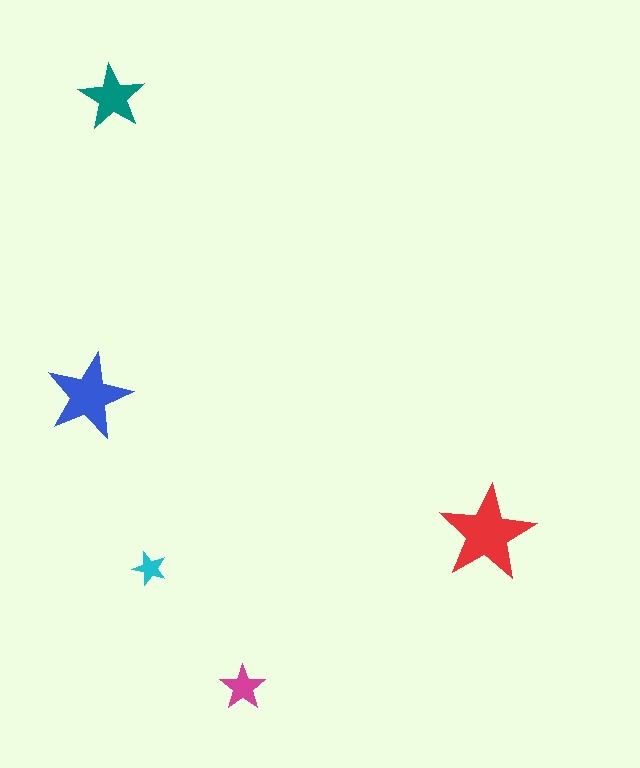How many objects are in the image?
There are 5 objects in the image.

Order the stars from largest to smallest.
the red one, the blue one, the teal one, the magenta one, the cyan one.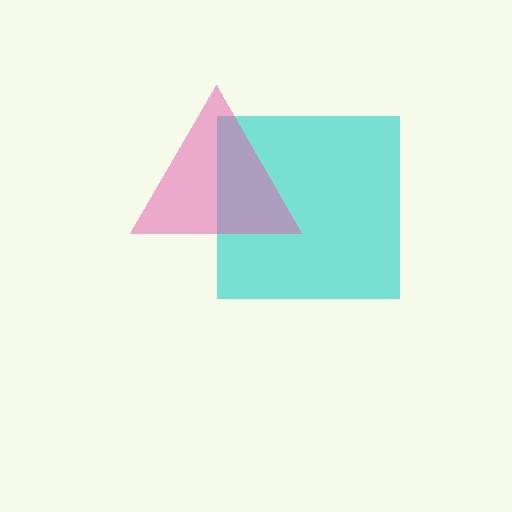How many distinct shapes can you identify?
There are 2 distinct shapes: a cyan square, a pink triangle.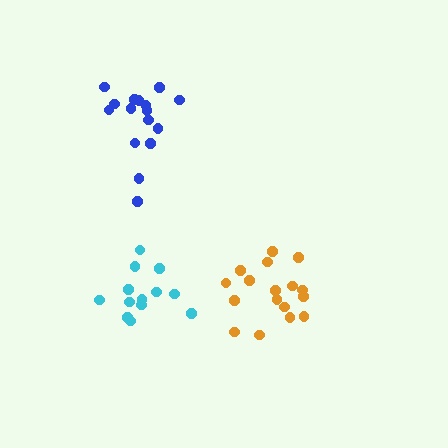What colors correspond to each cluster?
The clusters are colored: cyan, orange, blue.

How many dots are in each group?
Group 1: 13 dots, Group 2: 17 dots, Group 3: 16 dots (46 total).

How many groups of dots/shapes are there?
There are 3 groups.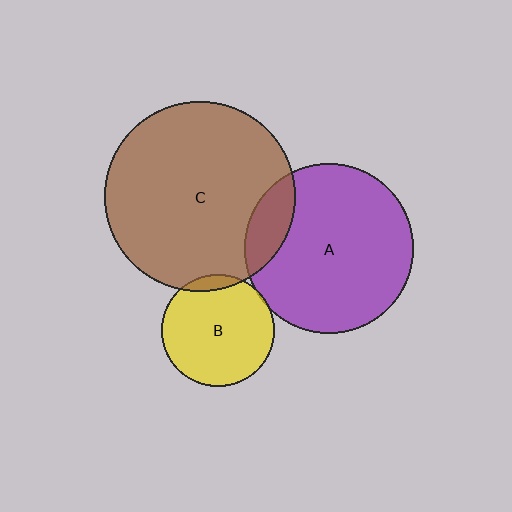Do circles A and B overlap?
Yes.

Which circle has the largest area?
Circle C (brown).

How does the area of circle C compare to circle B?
Approximately 2.9 times.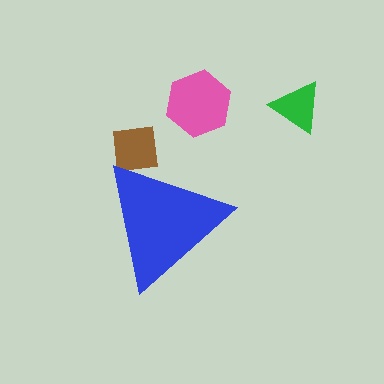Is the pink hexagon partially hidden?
No, the pink hexagon is fully visible.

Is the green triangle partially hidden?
No, the green triangle is fully visible.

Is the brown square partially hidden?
Yes, the brown square is partially hidden behind the blue triangle.